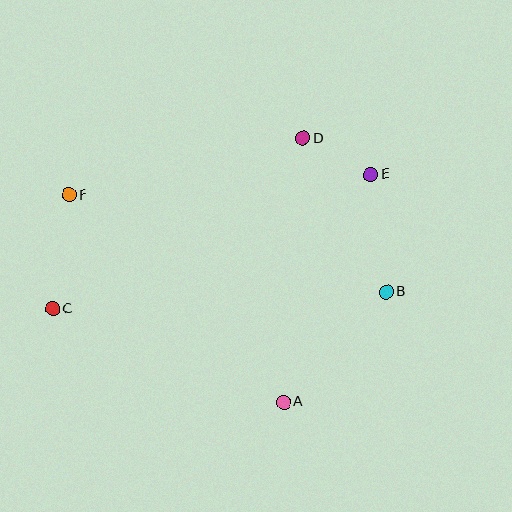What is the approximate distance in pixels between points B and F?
The distance between B and F is approximately 332 pixels.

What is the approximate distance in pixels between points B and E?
The distance between B and E is approximately 119 pixels.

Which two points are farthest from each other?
Points C and E are farthest from each other.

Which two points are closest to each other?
Points D and E are closest to each other.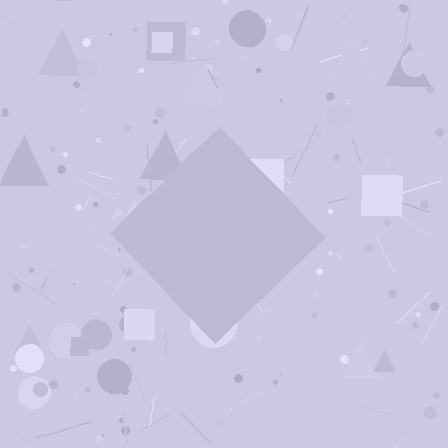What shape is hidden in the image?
A diamond is hidden in the image.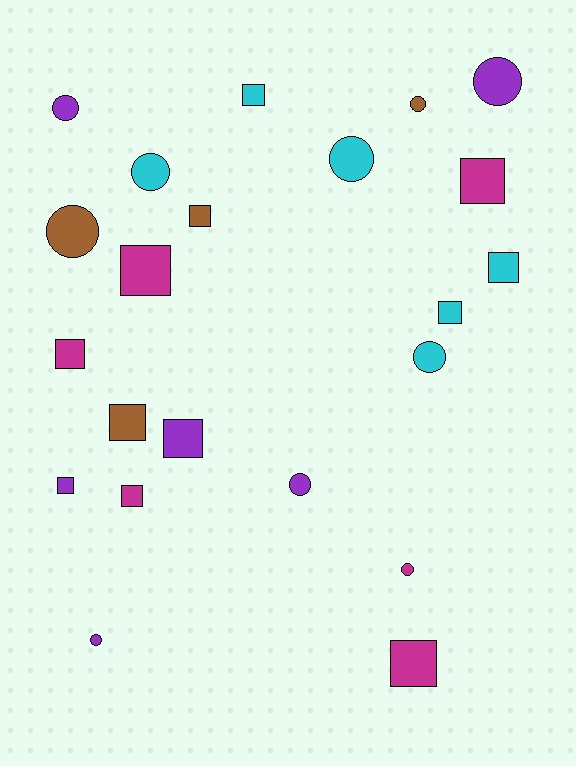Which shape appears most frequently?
Square, with 12 objects.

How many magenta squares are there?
There are 5 magenta squares.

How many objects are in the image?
There are 22 objects.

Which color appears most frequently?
Purple, with 6 objects.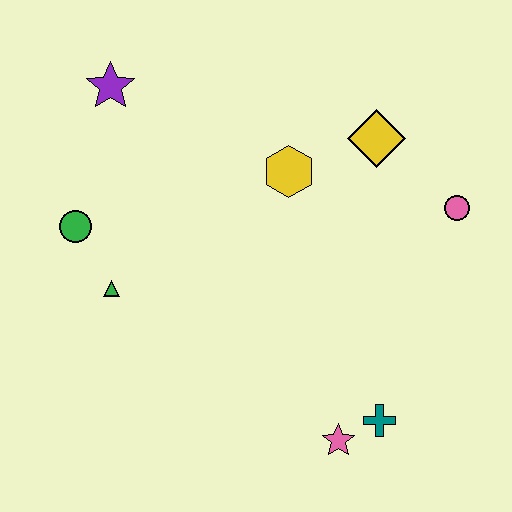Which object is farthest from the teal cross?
The purple star is farthest from the teal cross.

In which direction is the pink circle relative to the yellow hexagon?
The pink circle is to the right of the yellow hexagon.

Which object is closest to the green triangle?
The green circle is closest to the green triangle.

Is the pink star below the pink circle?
Yes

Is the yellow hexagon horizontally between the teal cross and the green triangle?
Yes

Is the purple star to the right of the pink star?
No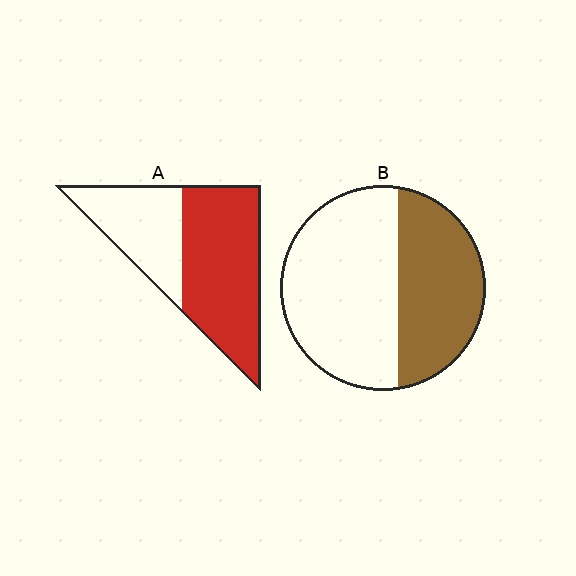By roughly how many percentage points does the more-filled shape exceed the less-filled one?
By roughly 20 percentage points (A over B).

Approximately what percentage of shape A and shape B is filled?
A is approximately 60% and B is approximately 40%.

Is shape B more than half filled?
No.